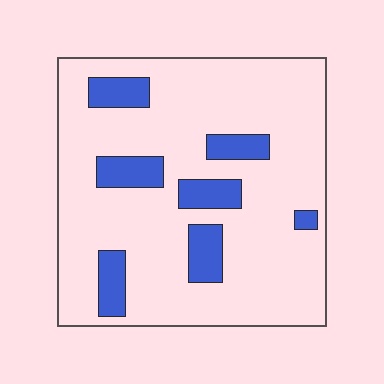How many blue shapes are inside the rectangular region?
7.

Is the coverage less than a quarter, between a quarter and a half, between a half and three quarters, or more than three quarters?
Less than a quarter.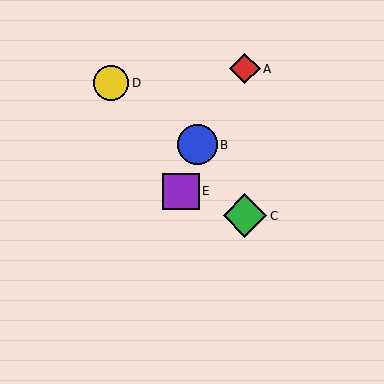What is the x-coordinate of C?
Object C is at x≈245.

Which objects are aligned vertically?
Objects A, C are aligned vertically.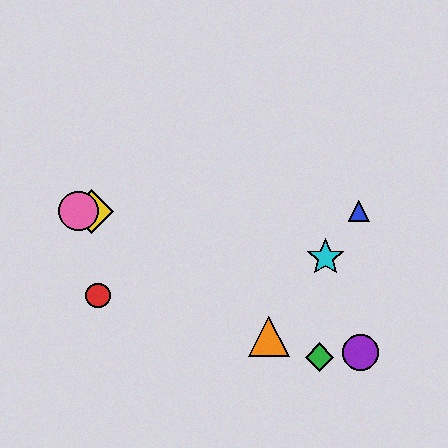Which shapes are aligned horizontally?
The blue triangle, the yellow diamond, the pink circle are aligned horizontally.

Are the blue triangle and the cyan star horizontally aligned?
No, the blue triangle is at y≈211 and the cyan star is at y≈258.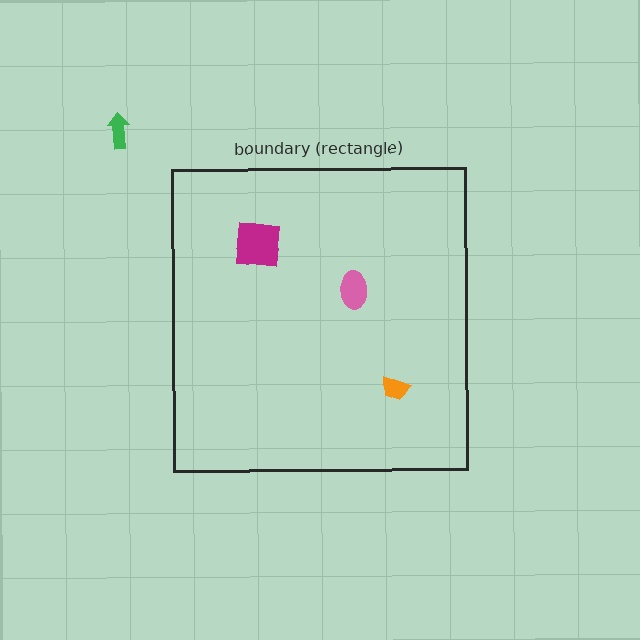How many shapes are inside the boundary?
3 inside, 1 outside.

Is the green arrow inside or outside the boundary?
Outside.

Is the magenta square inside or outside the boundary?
Inside.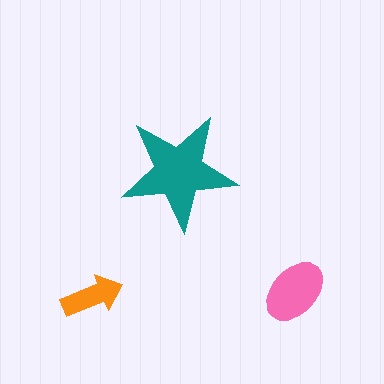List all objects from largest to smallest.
The teal star, the pink ellipse, the orange arrow.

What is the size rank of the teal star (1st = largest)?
1st.